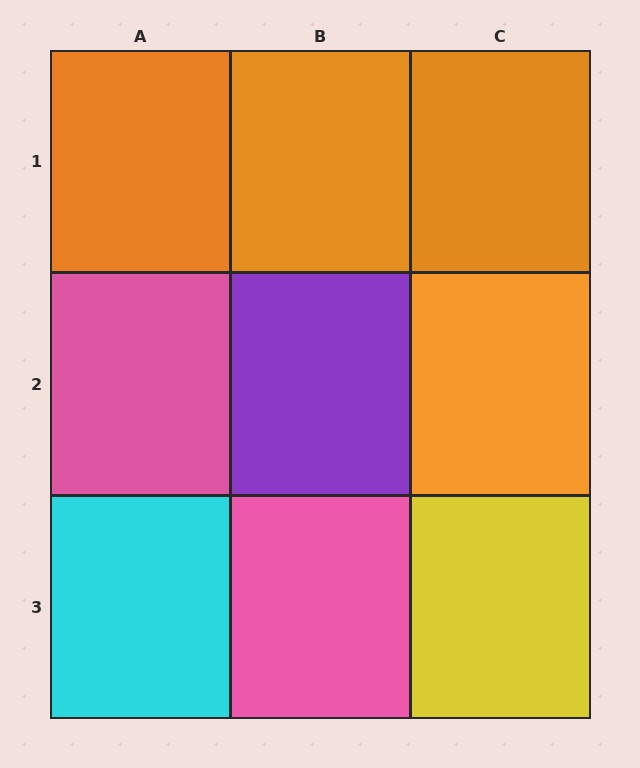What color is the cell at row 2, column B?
Purple.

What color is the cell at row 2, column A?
Pink.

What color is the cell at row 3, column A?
Cyan.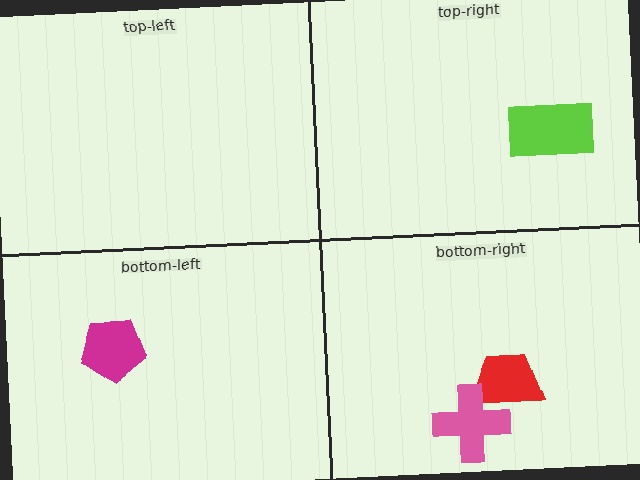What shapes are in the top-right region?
The lime rectangle.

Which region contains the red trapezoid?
The bottom-right region.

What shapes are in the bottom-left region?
The magenta pentagon.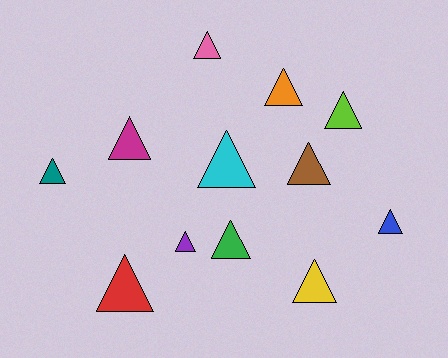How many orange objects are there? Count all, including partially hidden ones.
There is 1 orange object.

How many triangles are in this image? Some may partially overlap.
There are 12 triangles.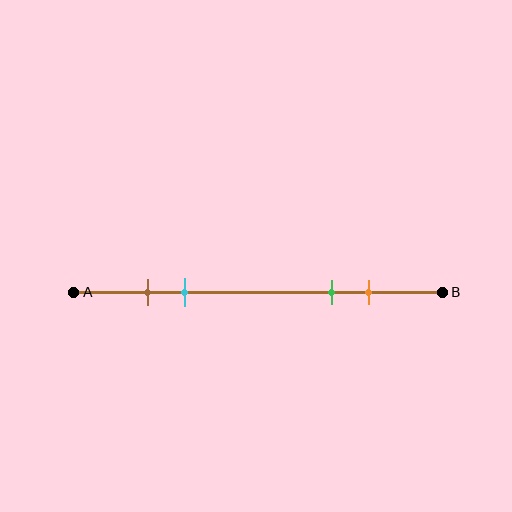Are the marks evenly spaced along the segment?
No, the marks are not evenly spaced.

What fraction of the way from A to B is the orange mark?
The orange mark is approximately 80% (0.8) of the way from A to B.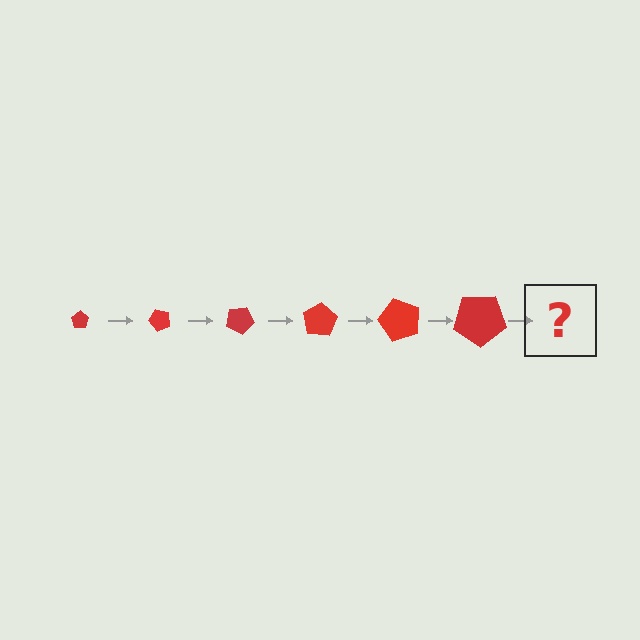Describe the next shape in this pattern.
It should be a pentagon, larger than the previous one and rotated 300 degrees from the start.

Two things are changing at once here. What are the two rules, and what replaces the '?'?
The two rules are that the pentagon grows larger each step and it rotates 50 degrees each step. The '?' should be a pentagon, larger than the previous one and rotated 300 degrees from the start.